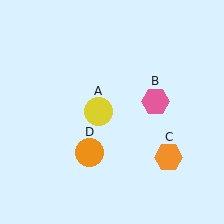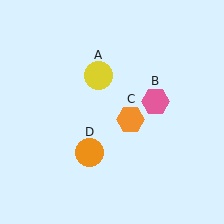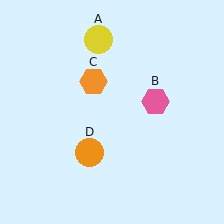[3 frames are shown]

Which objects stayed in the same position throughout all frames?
Pink hexagon (object B) and orange circle (object D) remained stationary.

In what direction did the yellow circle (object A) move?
The yellow circle (object A) moved up.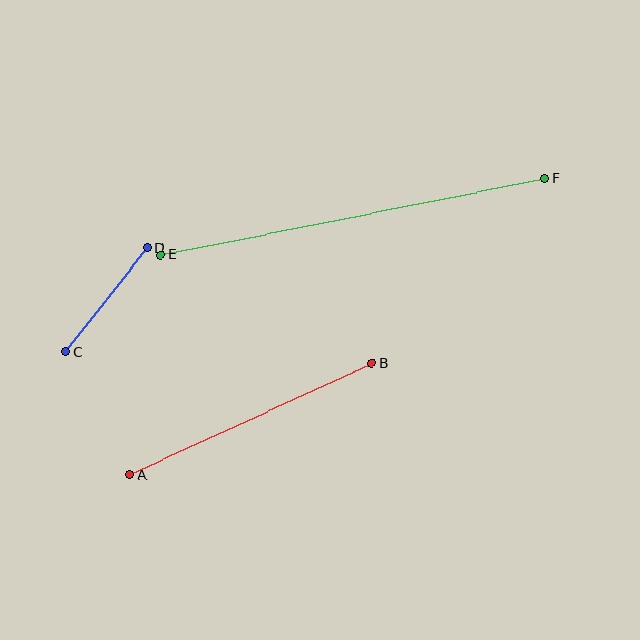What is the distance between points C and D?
The distance is approximately 133 pixels.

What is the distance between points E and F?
The distance is approximately 391 pixels.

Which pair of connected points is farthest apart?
Points E and F are farthest apart.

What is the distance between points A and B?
The distance is approximately 266 pixels.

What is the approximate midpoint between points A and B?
The midpoint is at approximately (251, 419) pixels.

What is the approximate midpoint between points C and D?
The midpoint is at approximately (107, 300) pixels.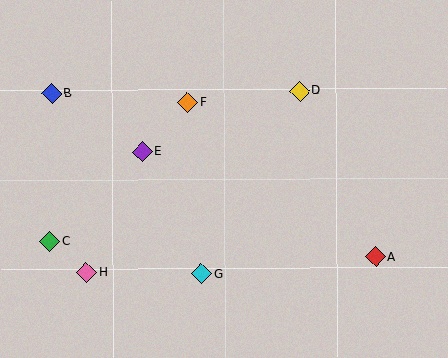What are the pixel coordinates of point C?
Point C is at (50, 241).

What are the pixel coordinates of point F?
Point F is at (187, 102).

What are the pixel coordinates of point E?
Point E is at (142, 152).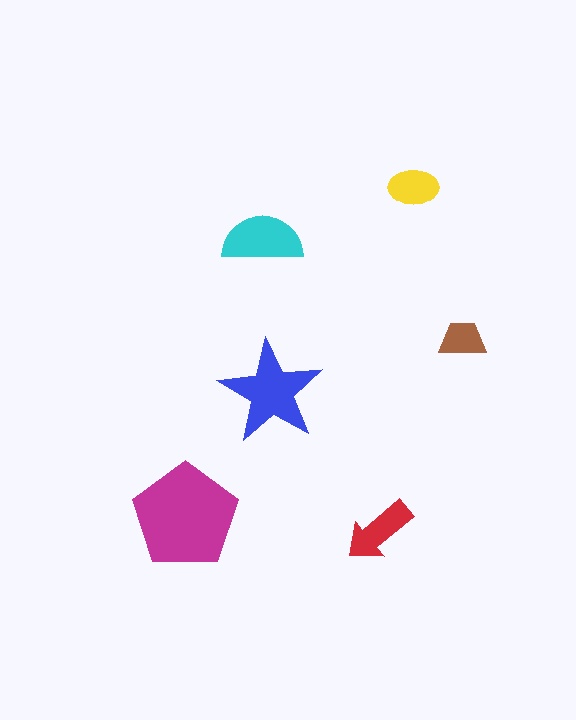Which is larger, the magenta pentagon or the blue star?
The magenta pentagon.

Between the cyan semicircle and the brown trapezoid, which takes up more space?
The cyan semicircle.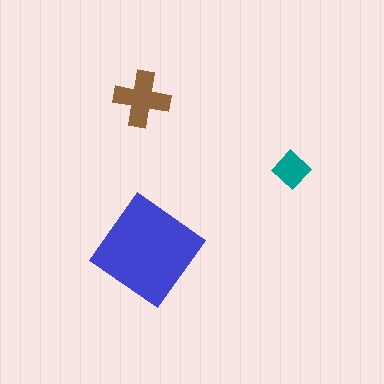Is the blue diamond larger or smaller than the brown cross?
Larger.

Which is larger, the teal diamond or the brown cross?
The brown cross.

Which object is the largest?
The blue diamond.